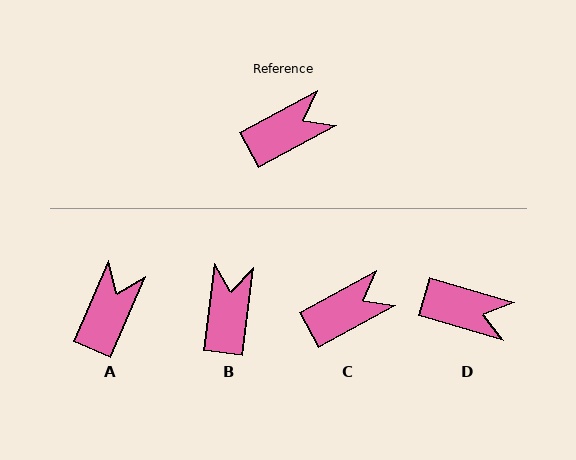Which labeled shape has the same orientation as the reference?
C.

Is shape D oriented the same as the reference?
No, it is off by about 45 degrees.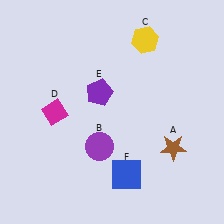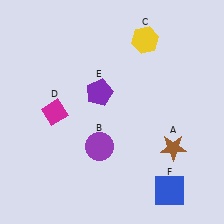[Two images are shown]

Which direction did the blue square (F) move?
The blue square (F) moved right.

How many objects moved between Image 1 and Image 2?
1 object moved between the two images.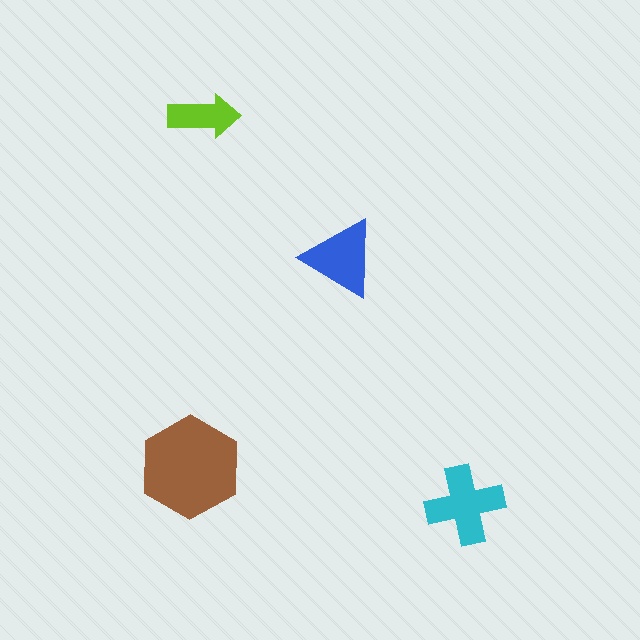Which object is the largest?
The brown hexagon.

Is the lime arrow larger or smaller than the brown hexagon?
Smaller.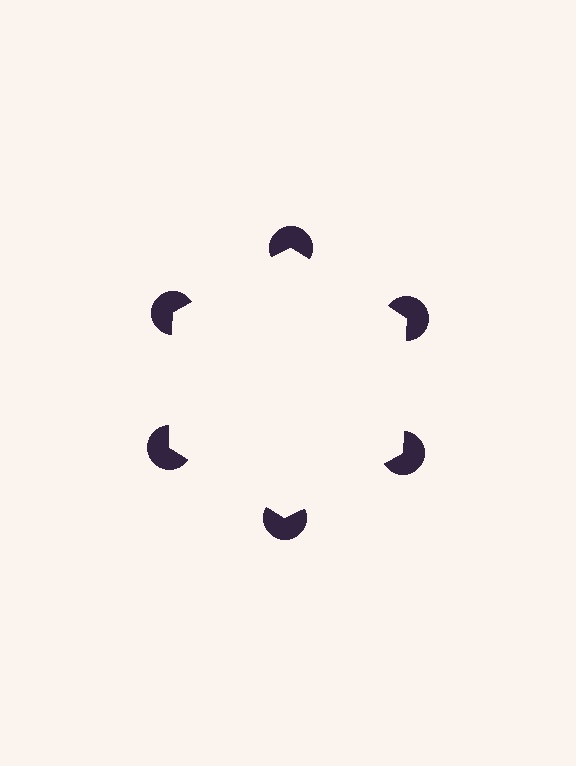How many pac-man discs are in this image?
There are 6 — one at each vertex of the illusory hexagon.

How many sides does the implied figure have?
6 sides.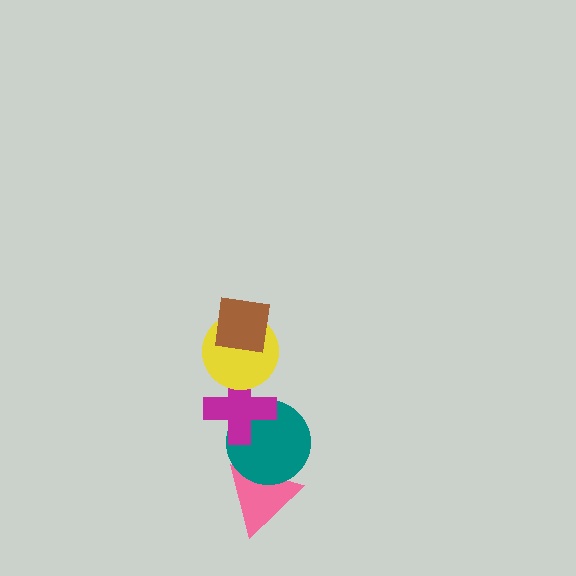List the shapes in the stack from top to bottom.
From top to bottom: the brown square, the yellow circle, the magenta cross, the teal circle, the pink triangle.